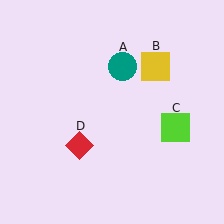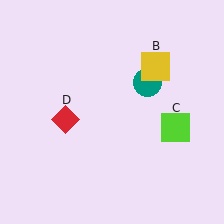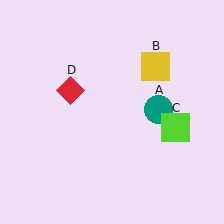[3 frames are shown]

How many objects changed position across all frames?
2 objects changed position: teal circle (object A), red diamond (object D).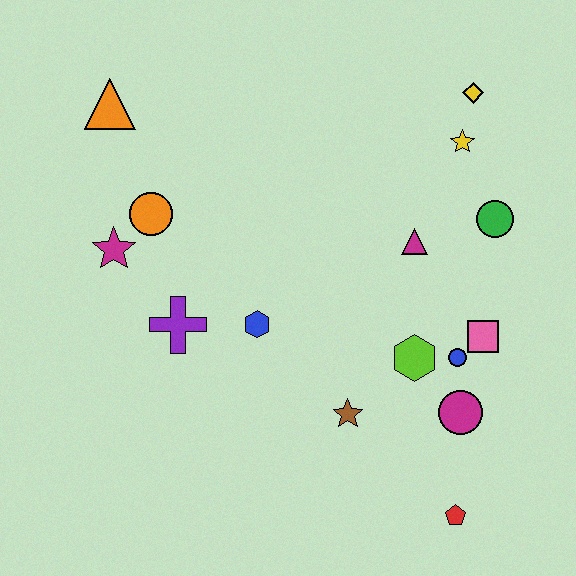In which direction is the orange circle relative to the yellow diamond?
The orange circle is to the left of the yellow diamond.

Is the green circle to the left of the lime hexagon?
No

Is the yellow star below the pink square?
No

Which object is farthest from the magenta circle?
The orange triangle is farthest from the magenta circle.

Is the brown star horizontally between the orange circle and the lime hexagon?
Yes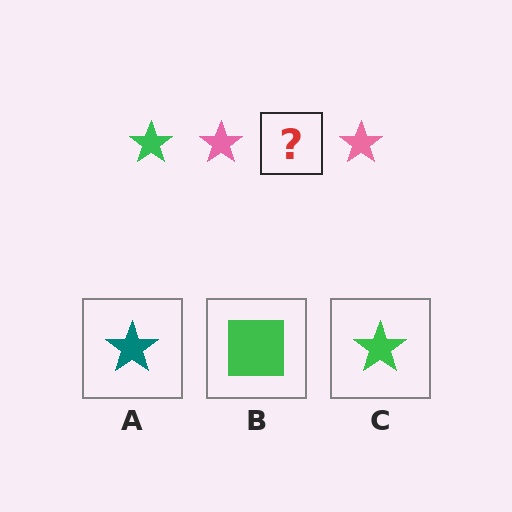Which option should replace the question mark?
Option C.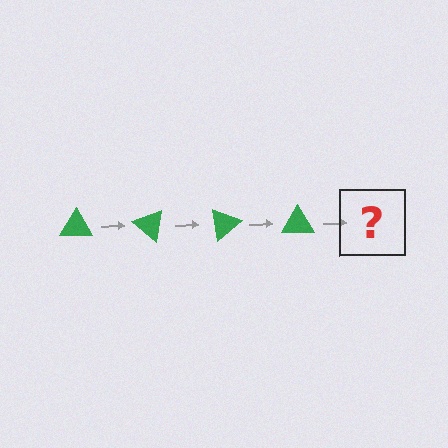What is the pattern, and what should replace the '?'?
The pattern is that the triangle rotates 40 degrees each step. The '?' should be a green triangle rotated 160 degrees.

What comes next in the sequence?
The next element should be a green triangle rotated 160 degrees.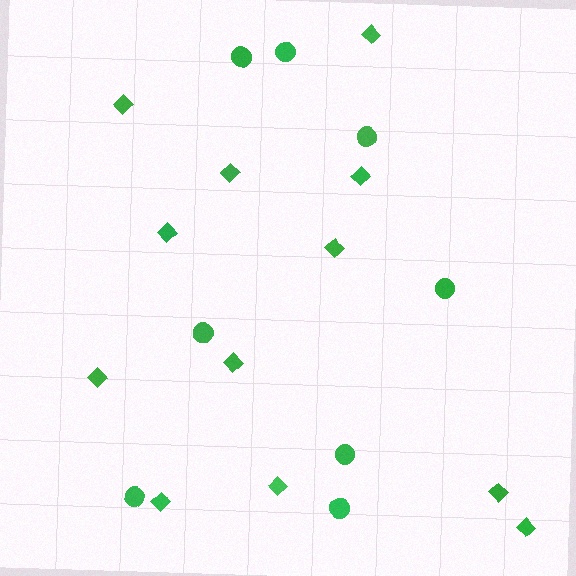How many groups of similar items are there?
There are 2 groups: one group of diamonds (12) and one group of circles (8).